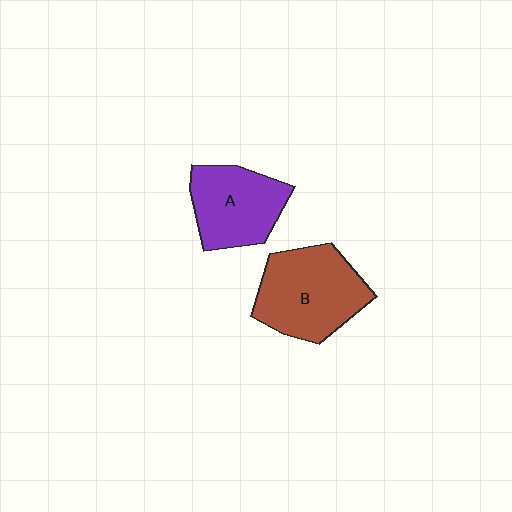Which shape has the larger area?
Shape B (brown).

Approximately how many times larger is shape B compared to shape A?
Approximately 1.3 times.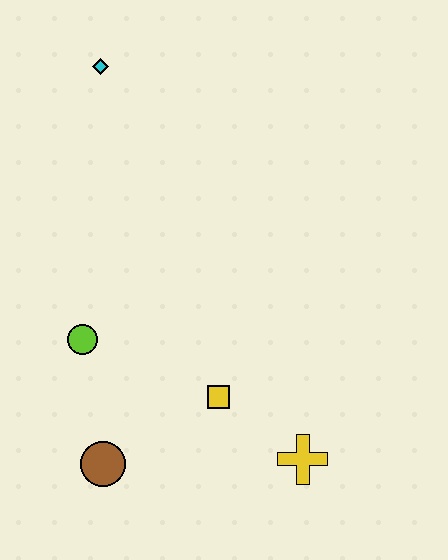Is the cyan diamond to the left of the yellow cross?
Yes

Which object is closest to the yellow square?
The yellow cross is closest to the yellow square.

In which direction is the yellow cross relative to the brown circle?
The yellow cross is to the right of the brown circle.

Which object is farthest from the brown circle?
The cyan diamond is farthest from the brown circle.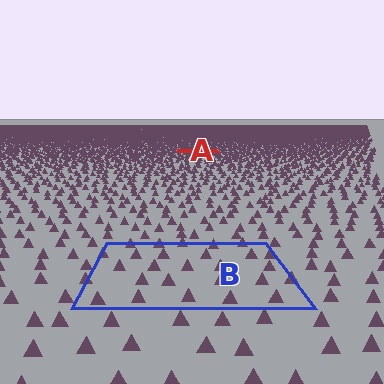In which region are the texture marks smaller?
The texture marks are smaller in region A, because it is farther away.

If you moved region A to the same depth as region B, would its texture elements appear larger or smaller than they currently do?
They would appear larger. At a closer depth, the same texture elements are projected at a bigger on-screen size.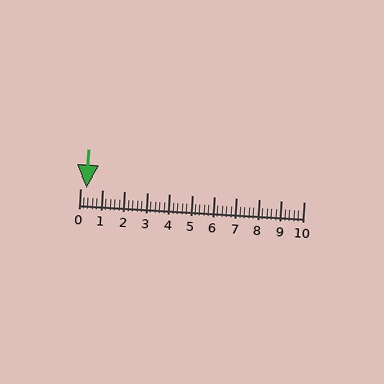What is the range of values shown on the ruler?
The ruler shows values from 0 to 10.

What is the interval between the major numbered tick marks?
The major tick marks are spaced 1 units apart.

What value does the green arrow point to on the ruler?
The green arrow points to approximately 0.3.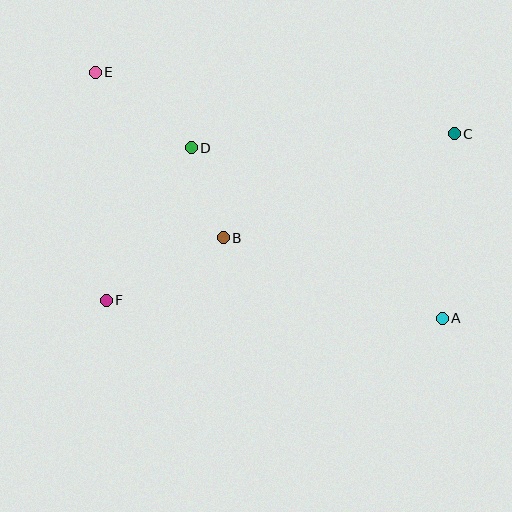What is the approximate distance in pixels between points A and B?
The distance between A and B is approximately 233 pixels.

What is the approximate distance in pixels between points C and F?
The distance between C and F is approximately 386 pixels.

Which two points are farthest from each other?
Points A and E are farthest from each other.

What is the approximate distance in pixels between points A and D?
The distance between A and D is approximately 304 pixels.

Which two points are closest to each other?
Points B and D are closest to each other.